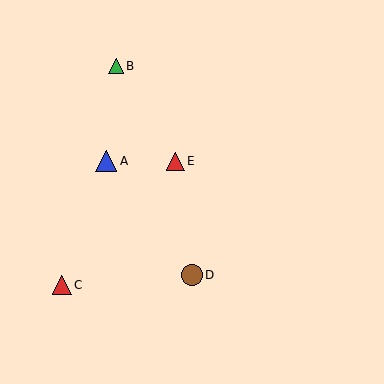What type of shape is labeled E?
Shape E is a red triangle.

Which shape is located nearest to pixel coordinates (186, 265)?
The brown circle (labeled D) at (192, 275) is nearest to that location.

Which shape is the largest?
The blue triangle (labeled A) is the largest.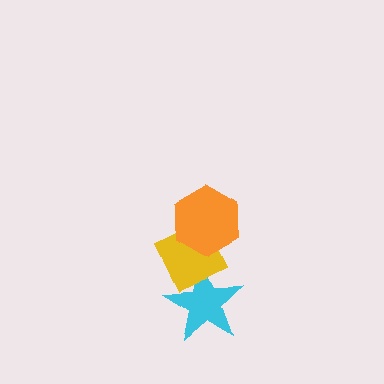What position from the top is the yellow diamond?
The yellow diamond is 2nd from the top.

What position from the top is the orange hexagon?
The orange hexagon is 1st from the top.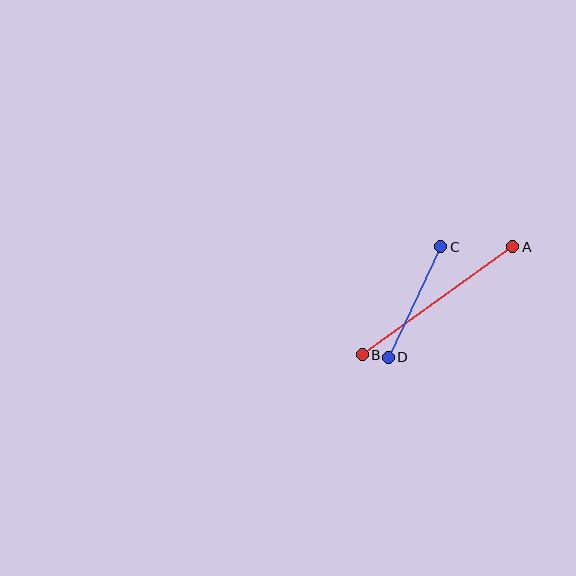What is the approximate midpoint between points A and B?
The midpoint is at approximately (438, 301) pixels.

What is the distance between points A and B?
The distance is approximately 185 pixels.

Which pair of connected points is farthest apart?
Points A and B are farthest apart.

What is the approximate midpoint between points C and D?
The midpoint is at approximately (415, 302) pixels.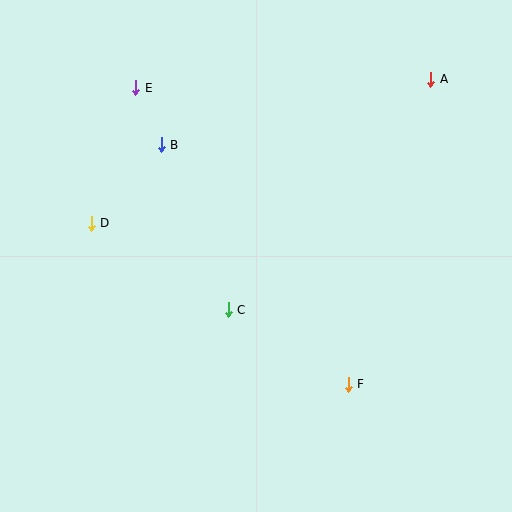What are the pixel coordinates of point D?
Point D is at (91, 223).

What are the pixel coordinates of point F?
Point F is at (348, 384).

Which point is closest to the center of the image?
Point C at (228, 310) is closest to the center.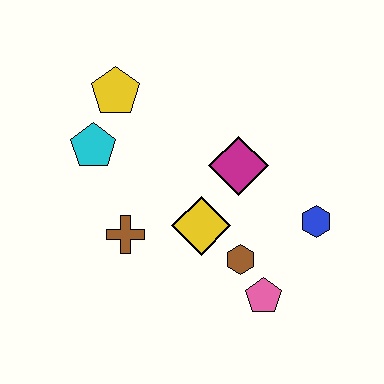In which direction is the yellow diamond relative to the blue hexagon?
The yellow diamond is to the left of the blue hexagon.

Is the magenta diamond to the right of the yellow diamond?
Yes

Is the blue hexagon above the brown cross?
Yes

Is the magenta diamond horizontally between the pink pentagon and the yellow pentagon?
Yes